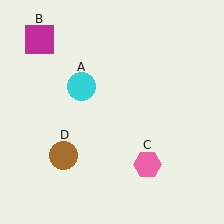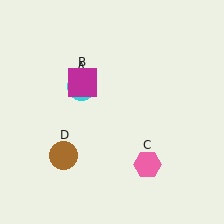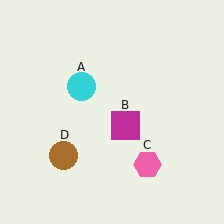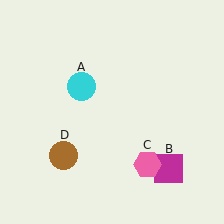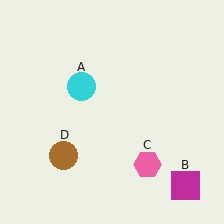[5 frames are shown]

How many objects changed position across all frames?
1 object changed position: magenta square (object B).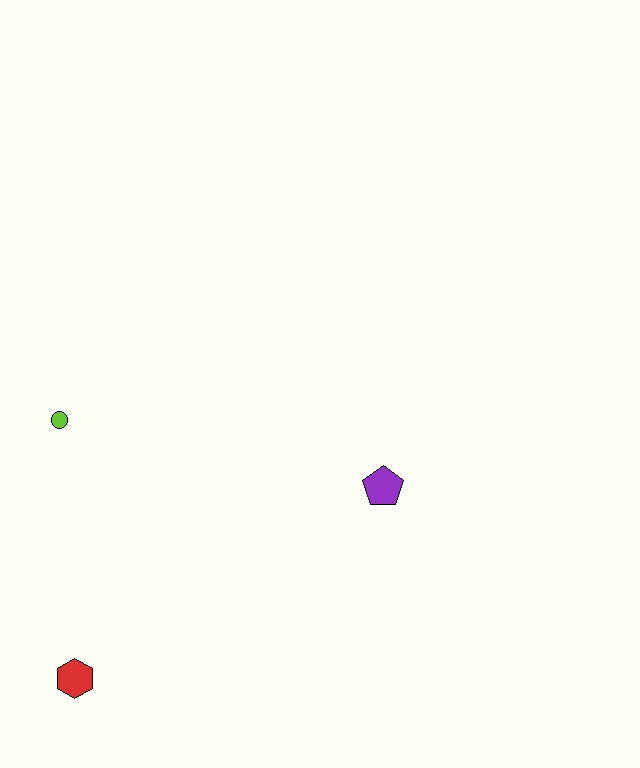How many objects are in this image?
There are 3 objects.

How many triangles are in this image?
There are no triangles.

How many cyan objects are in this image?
There are no cyan objects.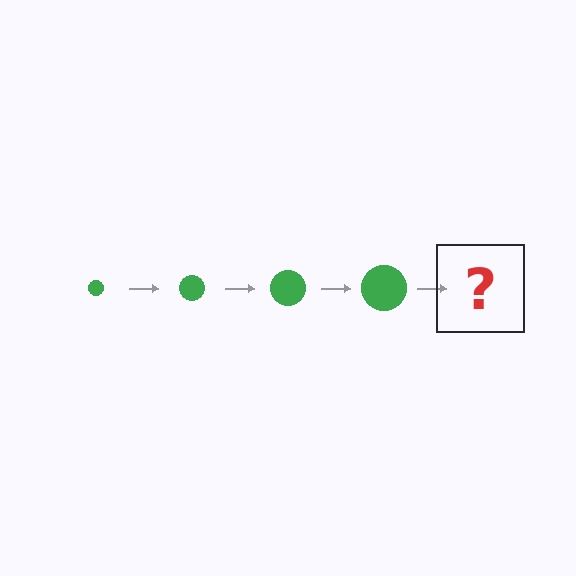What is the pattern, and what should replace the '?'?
The pattern is that the circle gets progressively larger each step. The '?' should be a green circle, larger than the previous one.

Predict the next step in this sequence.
The next step is a green circle, larger than the previous one.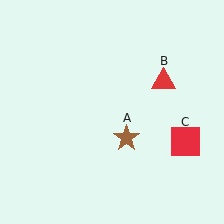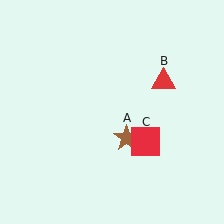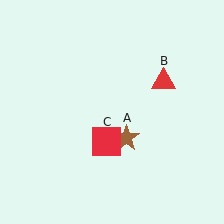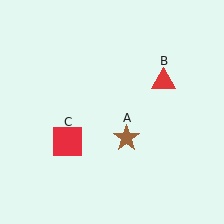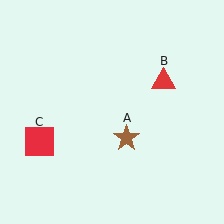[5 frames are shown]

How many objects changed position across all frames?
1 object changed position: red square (object C).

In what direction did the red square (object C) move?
The red square (object C) moved left.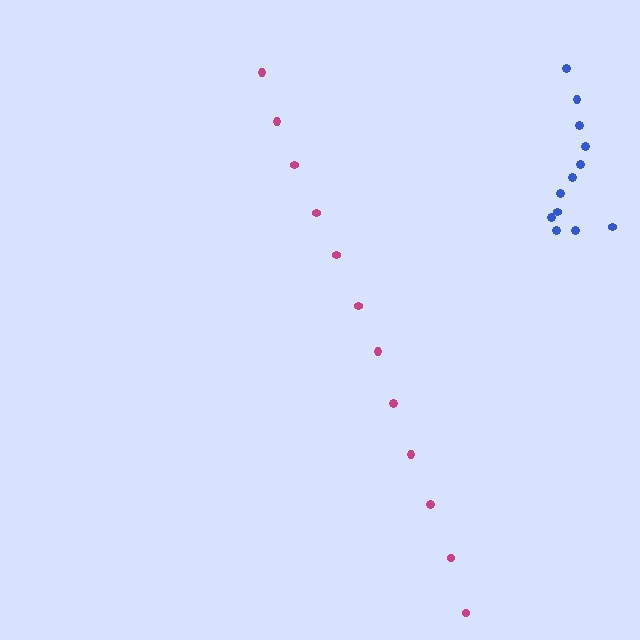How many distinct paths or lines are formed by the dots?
There are 2 distinct paths.